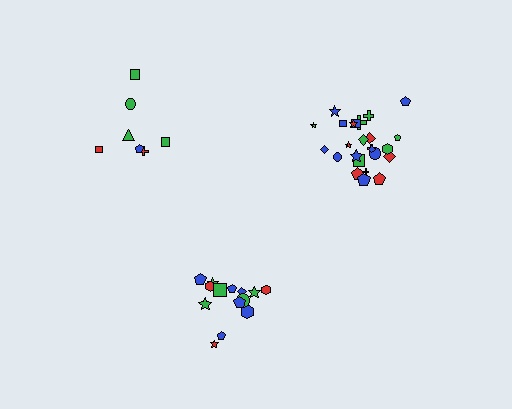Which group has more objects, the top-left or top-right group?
The top-right group.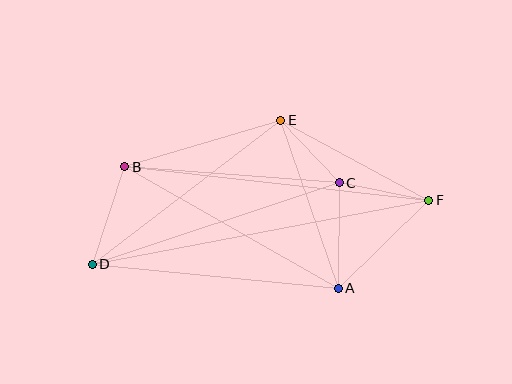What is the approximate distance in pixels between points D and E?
The distance between D and E is approximately 237 pixels.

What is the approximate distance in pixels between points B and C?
The distance between B and C is approximately 215 pixels.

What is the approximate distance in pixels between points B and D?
The distance between B and D is approximately 103 pixels.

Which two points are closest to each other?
Points C and E are closest to each other.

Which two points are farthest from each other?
Points D and F are farthest from each other.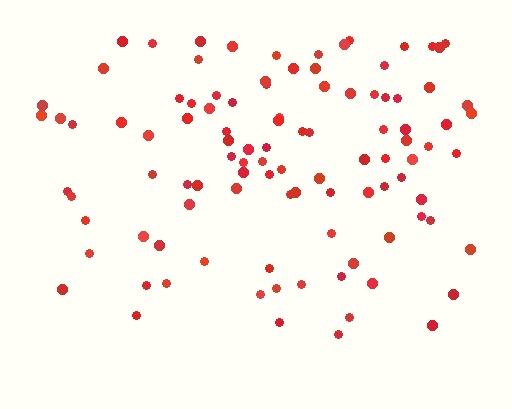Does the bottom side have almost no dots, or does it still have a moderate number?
Still a moderate number, just noticeably fewer than the top.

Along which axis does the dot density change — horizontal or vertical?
Vertical.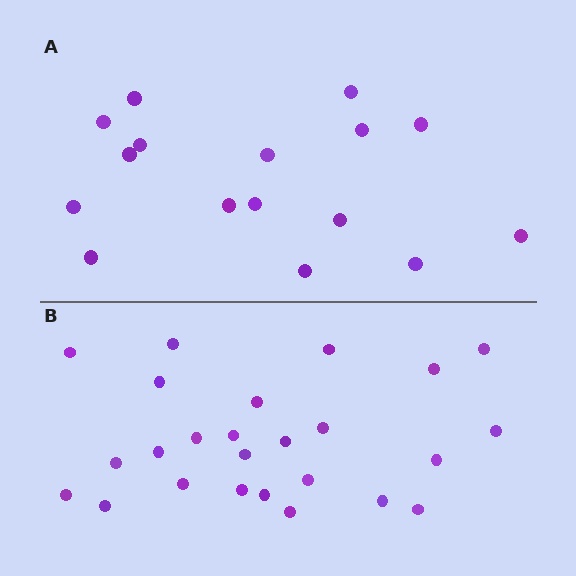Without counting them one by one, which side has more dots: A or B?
Region B (the bottom region) has more dots.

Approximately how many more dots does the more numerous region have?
Region B has roughly 8 or so more dots than region A.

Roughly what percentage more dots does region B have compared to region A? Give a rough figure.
About 55% more.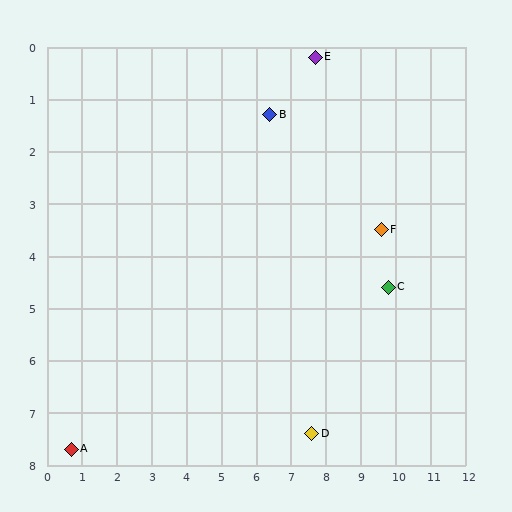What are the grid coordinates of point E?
Point E is at approximately (7.7, 0.2).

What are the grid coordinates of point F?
Point F is at approximately (9.6, 3.5).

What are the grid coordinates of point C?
Point C is at approximately (9.8, 4.6).